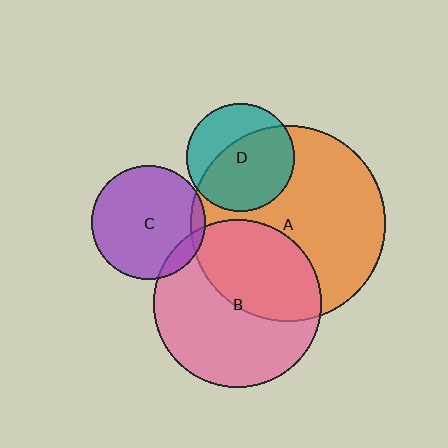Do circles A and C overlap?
Yes.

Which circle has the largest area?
Circle A (orange).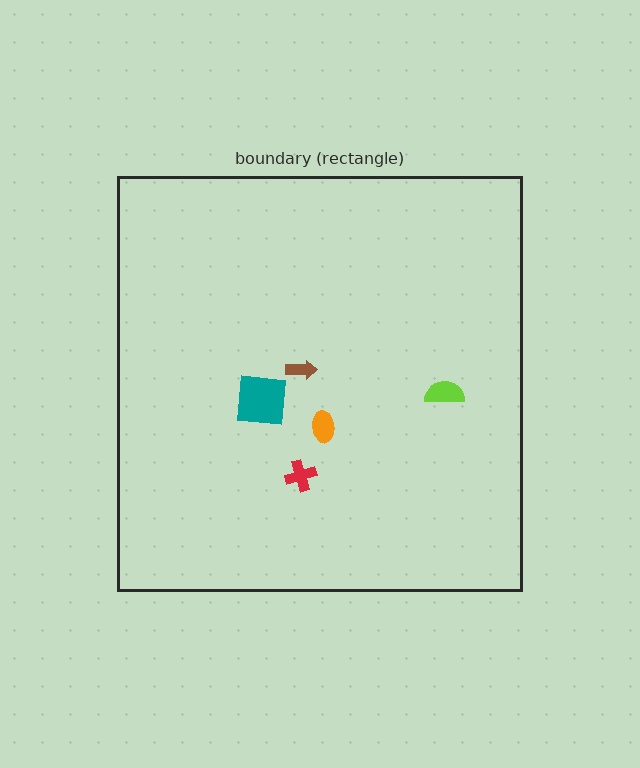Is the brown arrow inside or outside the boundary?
Inside.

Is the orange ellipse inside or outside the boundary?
Inside.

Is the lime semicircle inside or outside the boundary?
Inside.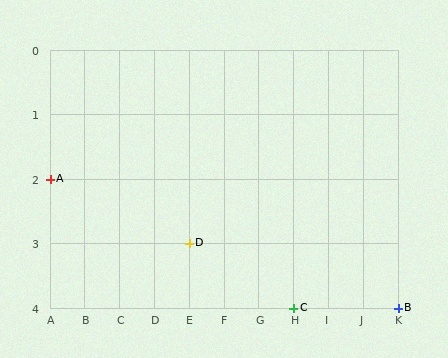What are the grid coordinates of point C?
Point C is at grid coordinates (H, 4).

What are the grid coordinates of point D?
Point D is at grid coordinates (E, 3).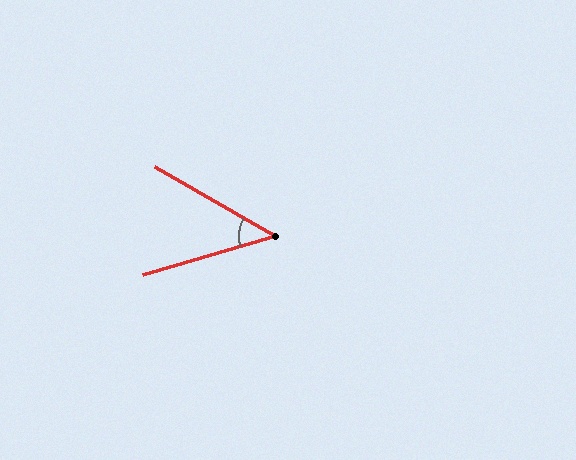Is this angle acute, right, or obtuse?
It is acute.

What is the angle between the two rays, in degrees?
Approximately 46 degrees.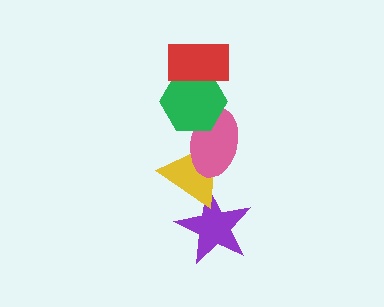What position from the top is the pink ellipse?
The pink ellipse is 3rd from the top.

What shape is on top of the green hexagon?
The red rectangle is on top of the green hexagon.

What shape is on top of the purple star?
The yellow triangle is on top of the purple star.